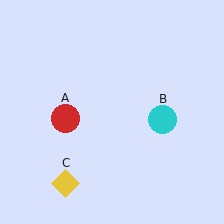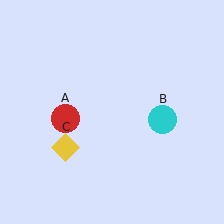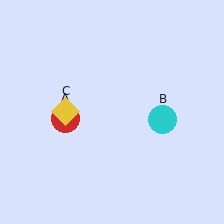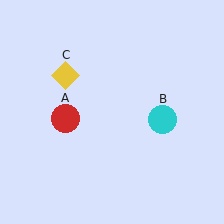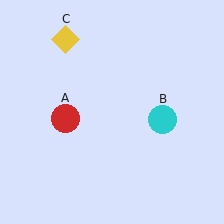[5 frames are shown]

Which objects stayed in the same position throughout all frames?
Red circle (object A) and cyan circle (object B) remained stationary.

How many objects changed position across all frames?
1 object changed position: yellow diamond (object C).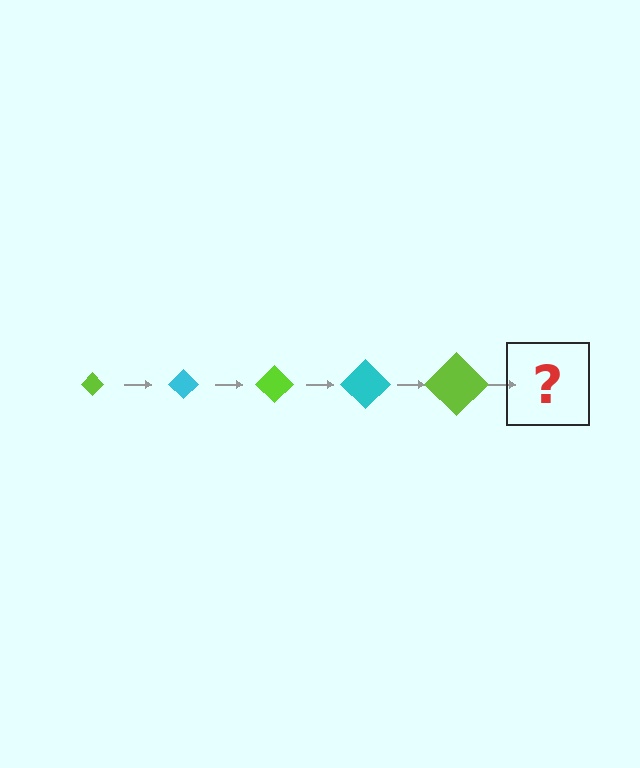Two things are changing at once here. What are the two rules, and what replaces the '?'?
The two rules are that the diamond grows larger each step and the color cycles through lime and cyan. The '?' should be a cyan diamond, larger than the previous one.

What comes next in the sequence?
The next element should be a cyan diamond, larger than the previous one.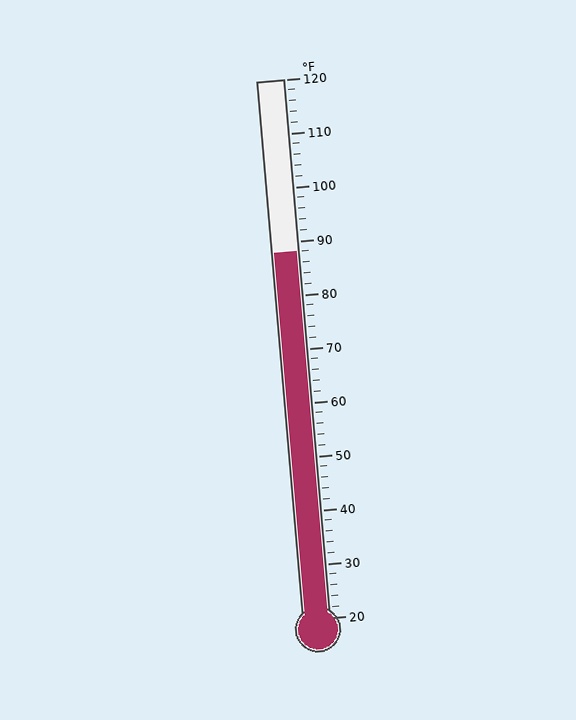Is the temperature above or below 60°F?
The temperature is above 60°F.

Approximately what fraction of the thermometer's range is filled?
The thermometer is filled to approximately 70% of its range.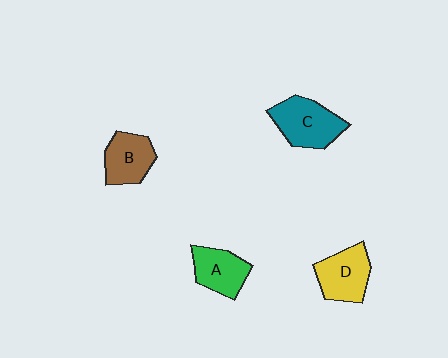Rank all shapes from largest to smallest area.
From largest to smallest: C (teal), D (yellow), B (brown), A (green).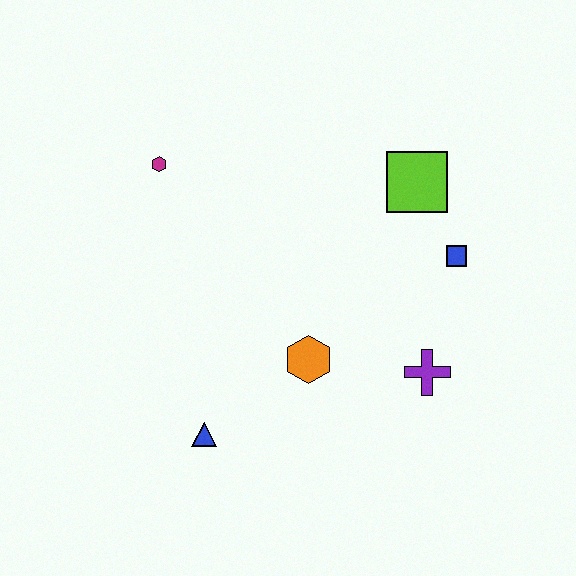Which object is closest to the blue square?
The lime square is closest to the blue square.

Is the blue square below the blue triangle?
No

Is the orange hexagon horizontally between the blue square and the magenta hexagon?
Yes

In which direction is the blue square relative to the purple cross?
The blue square is above the purple cross.